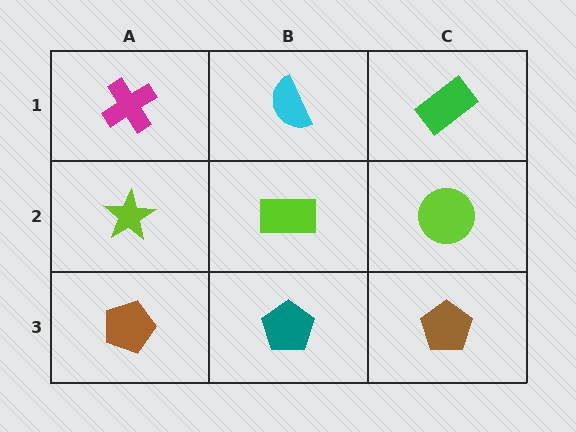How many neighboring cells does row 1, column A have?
2.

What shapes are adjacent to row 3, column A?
A lime star (row 2, column A), a teal pentagon (row 3, column B).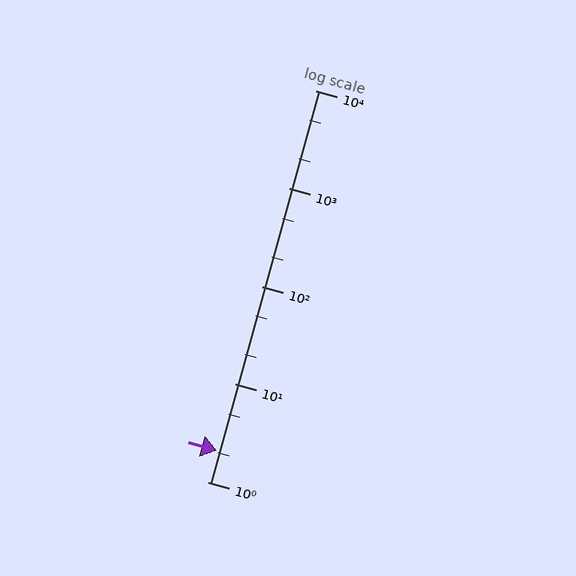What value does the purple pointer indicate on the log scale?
The pointer indicates approximately 2.1.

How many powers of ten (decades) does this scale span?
The scale spans 4 decades, from 1 to 10000.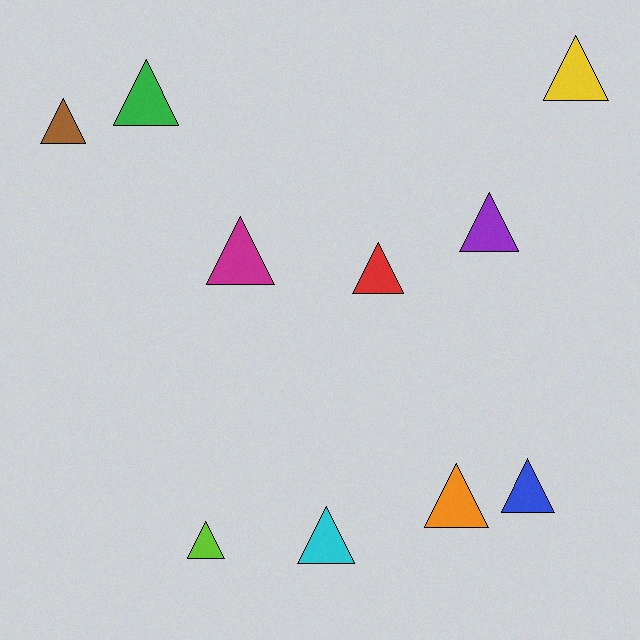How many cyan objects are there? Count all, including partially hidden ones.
There is 1 cyan object.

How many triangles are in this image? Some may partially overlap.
There are 10 triangles.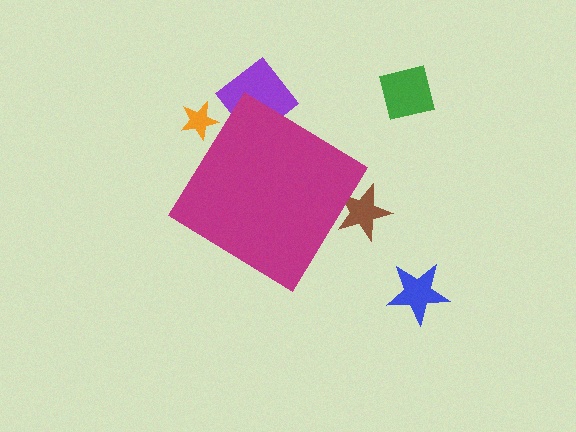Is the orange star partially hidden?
Yes, the orange star is partially hidden behind the magenta diamond.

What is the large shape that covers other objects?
A magenta diamond.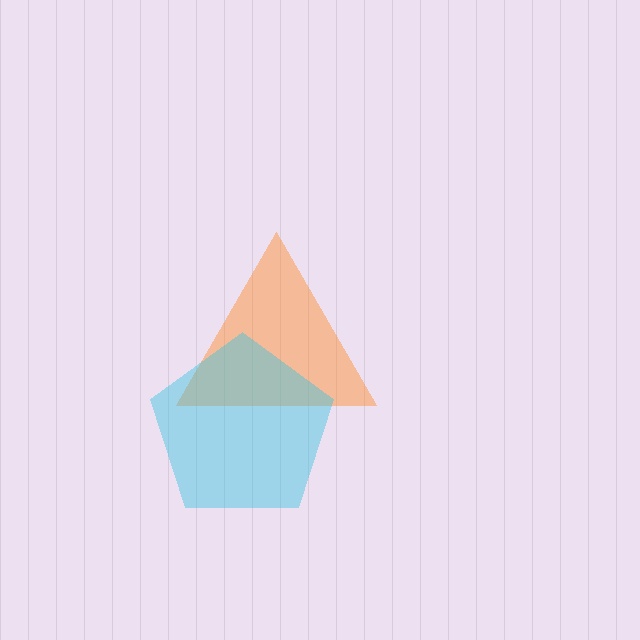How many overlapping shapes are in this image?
There are 2 overlapping shapes in the image.